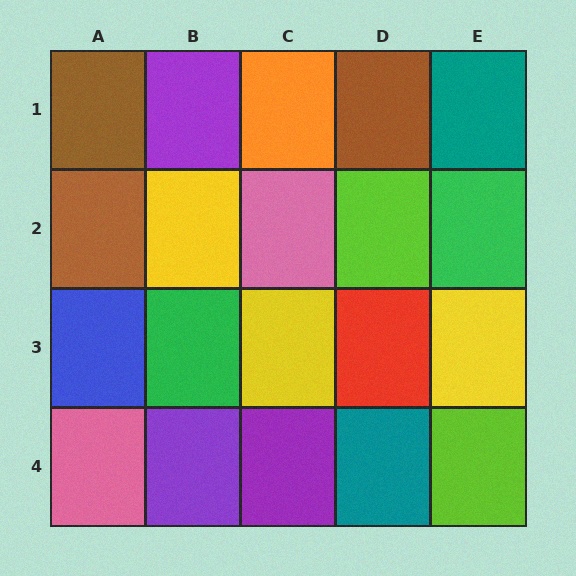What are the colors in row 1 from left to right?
Brown, purple, orange, brown, teal.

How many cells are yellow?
3 cells are yellow.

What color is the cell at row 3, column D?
Red.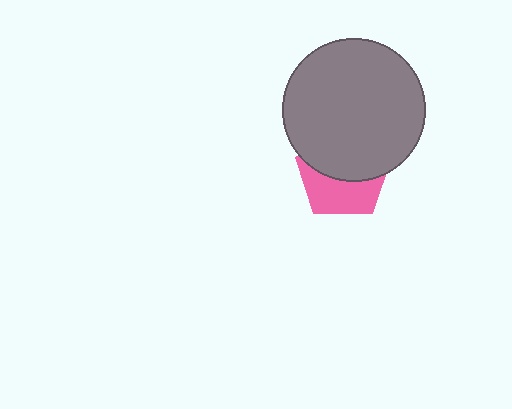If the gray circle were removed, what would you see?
You would see the complete pink pentagon.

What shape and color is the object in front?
The object in front is a gray circle.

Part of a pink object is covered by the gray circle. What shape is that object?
It is a pentagon.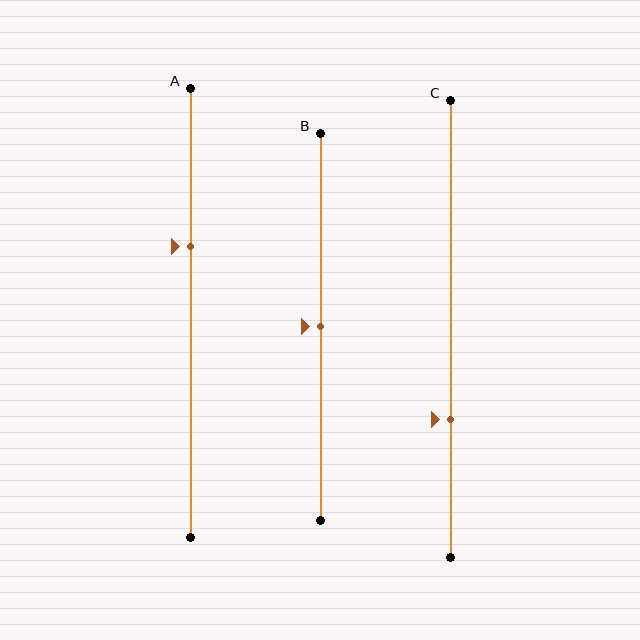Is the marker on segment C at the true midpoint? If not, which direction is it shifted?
No, the marker on segment C is shifted downward by about 20% of the segment length.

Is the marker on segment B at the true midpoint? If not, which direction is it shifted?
Yes, the marker on segment B is at the true midpoint.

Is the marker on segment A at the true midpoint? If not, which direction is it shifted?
No, the marker on segment A is shifted upward by about 15% of the segment length.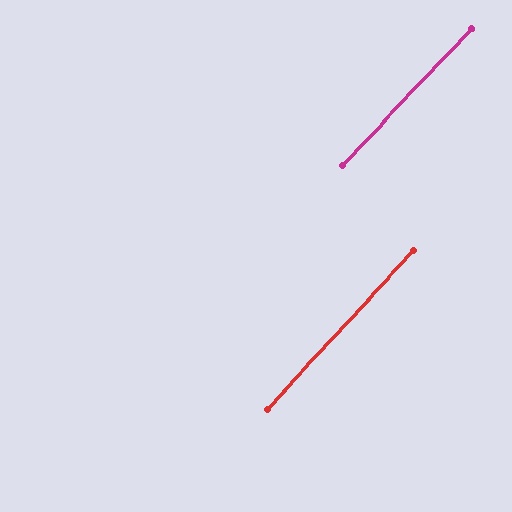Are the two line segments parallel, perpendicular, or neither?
Parallel — their directions differ by only 0.8°.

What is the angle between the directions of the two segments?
Approximately 1 degree.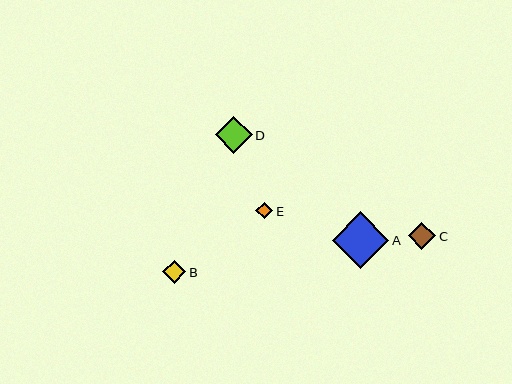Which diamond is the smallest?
Diamond E is the smallest with a size of approximately 17 pixels.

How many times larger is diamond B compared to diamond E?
Diamond B is approximately 1.4 times the size of diamond E.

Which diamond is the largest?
Diamond A is the largest with a size of approximately 57 pixels.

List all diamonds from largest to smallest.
From largest to smallest: A, D, C, B, E.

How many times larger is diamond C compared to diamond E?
Diamond C is approximately 1.6 times the size of diamond E.